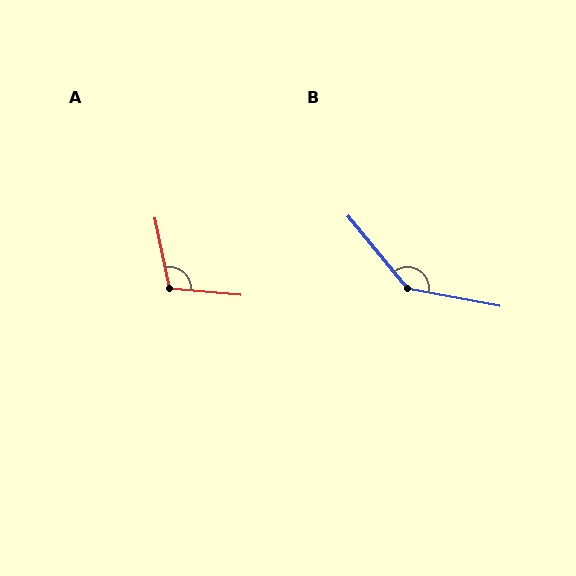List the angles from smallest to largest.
A (106°), B (140°).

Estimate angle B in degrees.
Approximately 140 degrees.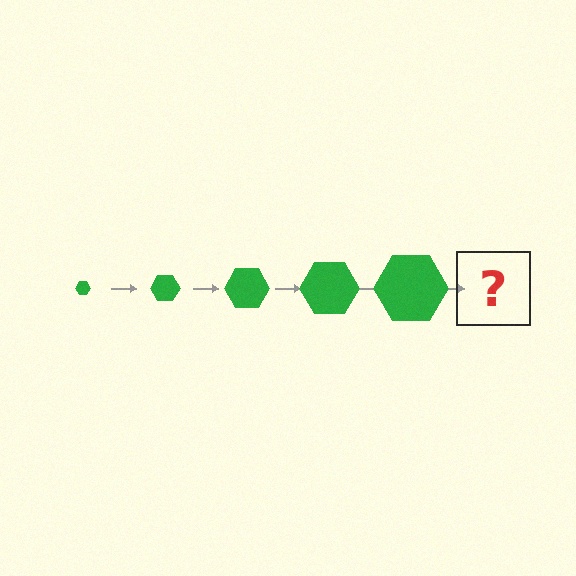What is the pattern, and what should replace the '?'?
The pattern is that the hexagon gets progressively larger each step. The '?' should be a green hexagon, larger than the previous one.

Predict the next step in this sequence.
The next step is a green hexagon, larger than the previous one.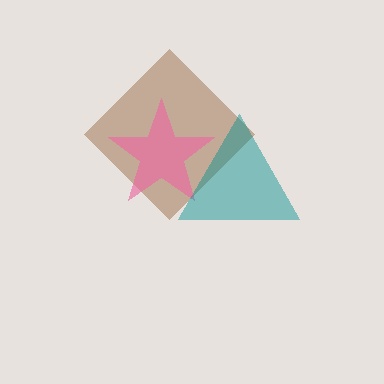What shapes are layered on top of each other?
The layered shapes are: a brown diamond, a pink star, a teal triangle.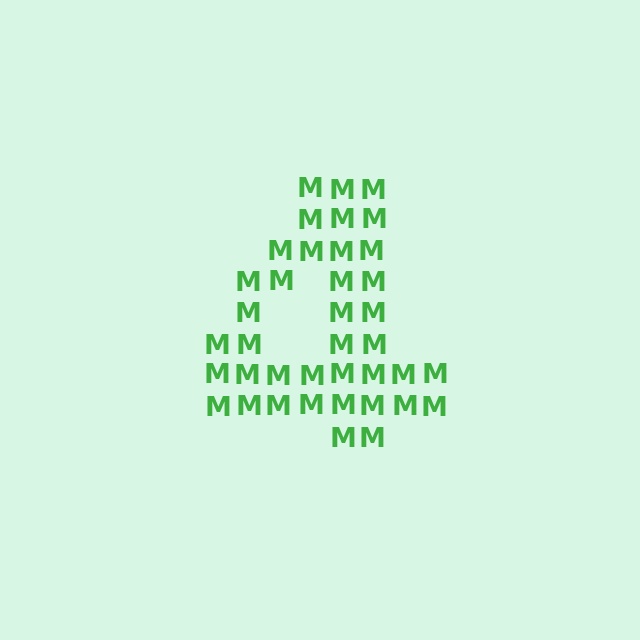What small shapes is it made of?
It is made of small letter M's.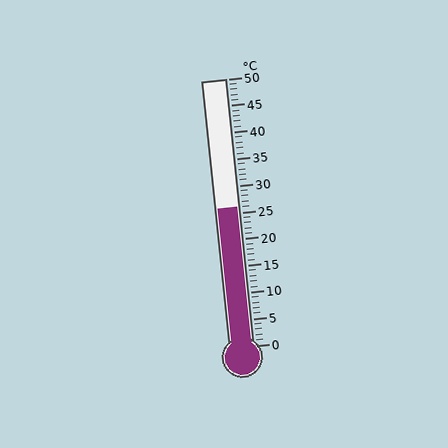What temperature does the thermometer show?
The thermometer shows approximately 26°C.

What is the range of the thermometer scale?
The thermometer scale ranges from 0°C to 50°C.